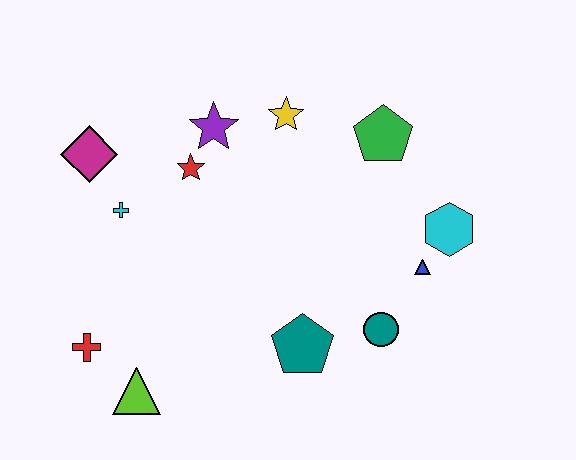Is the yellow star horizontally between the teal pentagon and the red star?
Yes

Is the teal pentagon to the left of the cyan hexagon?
Yes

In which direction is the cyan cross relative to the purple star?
The cyan cross is to the left of the purple star.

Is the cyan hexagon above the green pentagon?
No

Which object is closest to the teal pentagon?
The teal circle is closest to the teal pentagon.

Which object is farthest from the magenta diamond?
The cyan hexagon is farthest from the magenta diamond.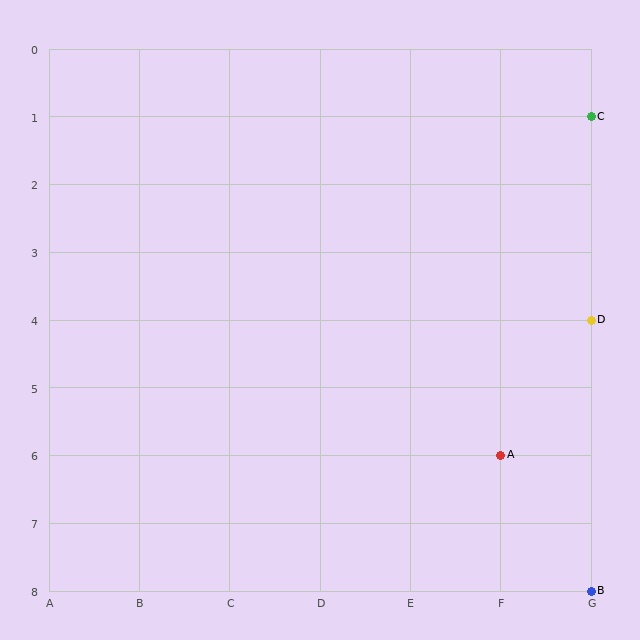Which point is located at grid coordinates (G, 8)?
Point B is at (G, 8).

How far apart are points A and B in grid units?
Points A and B are 1 column and 2 rows apart (about 2.2 grid units diagonally).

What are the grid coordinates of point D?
Point D is at grid coordinates (G, 4).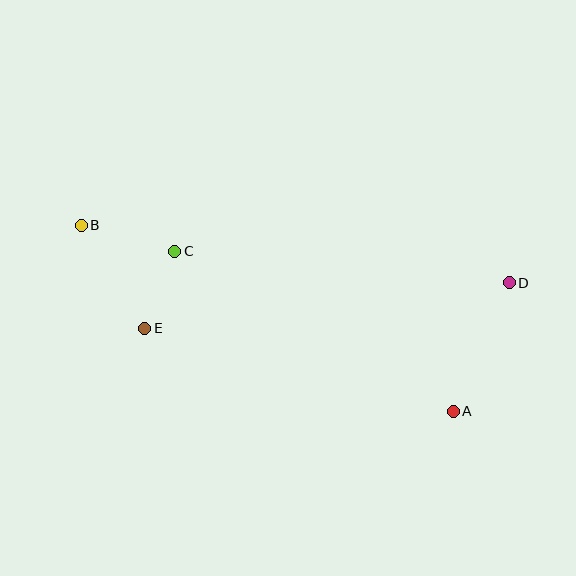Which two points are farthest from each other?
Points B and D are farthest from each other.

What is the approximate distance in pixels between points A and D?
The distance between A and D is approximately 140 pixels.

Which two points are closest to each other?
Points C and E are closest to each other.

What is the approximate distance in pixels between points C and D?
The distance between C and D is approximately 336 pixels.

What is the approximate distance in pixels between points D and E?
The distance between D and E is approximately 368 pixels.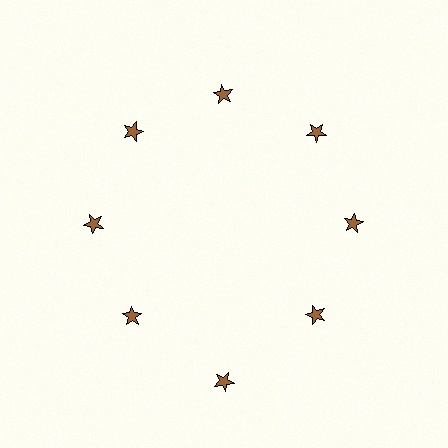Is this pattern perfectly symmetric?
No. The 8 brown stars are arranged in a ring, but one element near the 6 o'clock position is pushed outward from the center, breaking the 8-fold rotational symmetry.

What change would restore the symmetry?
The symmetry would be restored by moving it inward, back onto the ring so that all 8 stars sit at equal angles and equal distance from the center.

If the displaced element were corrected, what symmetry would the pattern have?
It would have 8-fold rotational symmetry — the pattern would map onto itself every 45 degrees.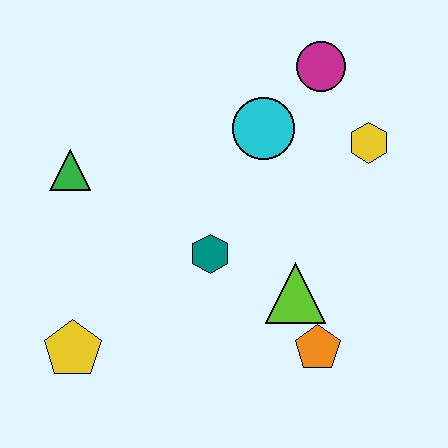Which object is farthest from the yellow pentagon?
The magenta circle is farthest from the yellow pentagon.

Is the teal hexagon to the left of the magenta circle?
Yes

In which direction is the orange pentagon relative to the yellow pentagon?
The orange pentagon is to the right of the yellow pentagon.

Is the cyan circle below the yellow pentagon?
No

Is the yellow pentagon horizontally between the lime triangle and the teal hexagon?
No